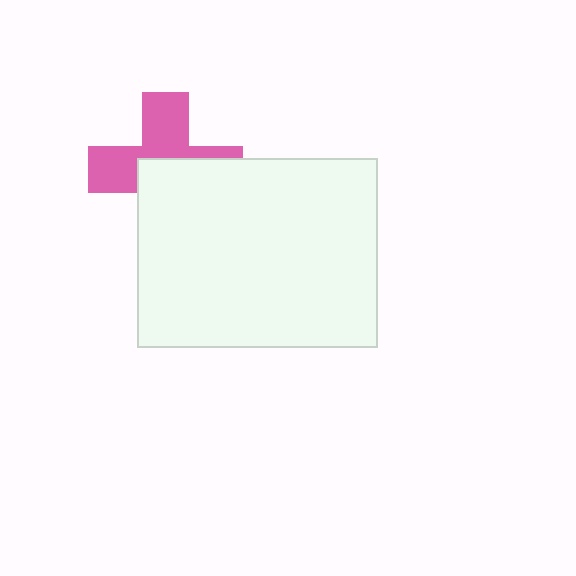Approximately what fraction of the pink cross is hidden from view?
Roughly 51% of the pink cross is hidden behind the white rectangle.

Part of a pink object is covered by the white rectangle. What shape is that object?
It is a cross.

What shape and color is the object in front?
The object in front is a white rectangle.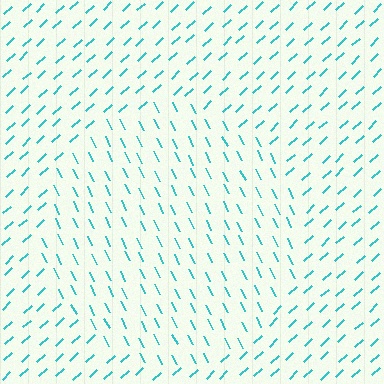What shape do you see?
I see a circle.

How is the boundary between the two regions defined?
The boundary is defined purely by a change in line orientation (approximately 74 degrees difference). All lines are the same color and thickness.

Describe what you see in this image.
The image is filled with small cyan line segments. A circle region in the image has lines oriented differently from the surrounding lines, creating a visible texture boundary.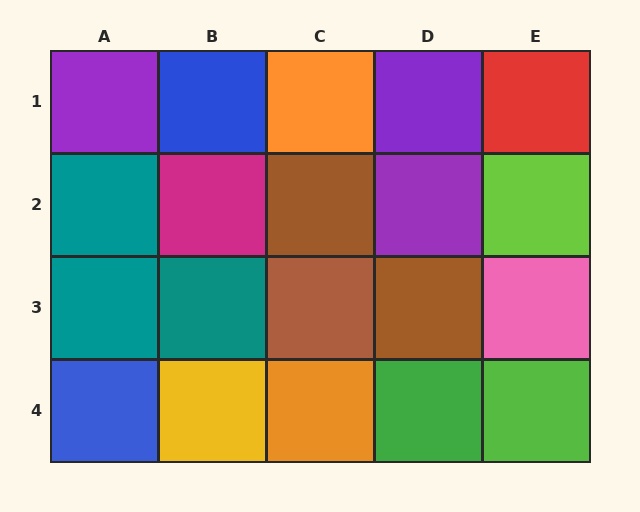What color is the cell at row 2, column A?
Teal.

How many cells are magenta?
1 cell is magenta.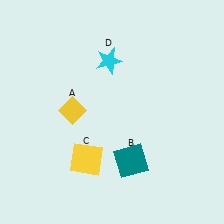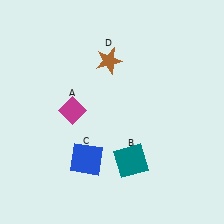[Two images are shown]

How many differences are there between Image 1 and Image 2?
There are 3 differences between the two images.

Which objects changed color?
A changed from yellow to magenta. C changed from yellow to blue. D changed from cyan to brown.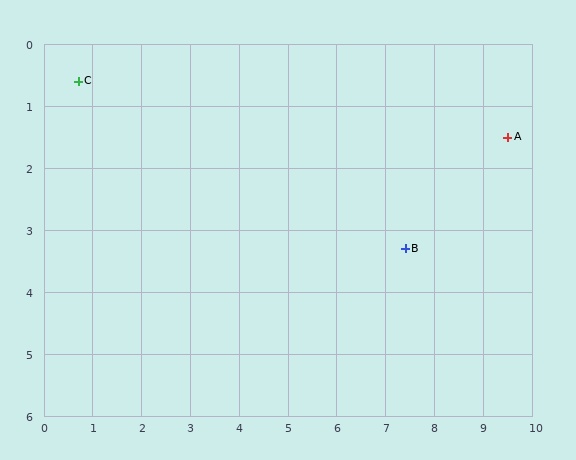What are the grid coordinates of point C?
Point C is at approximately (0.7, 0.6).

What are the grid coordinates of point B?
Point B is at approximately (7.4, 3.3).